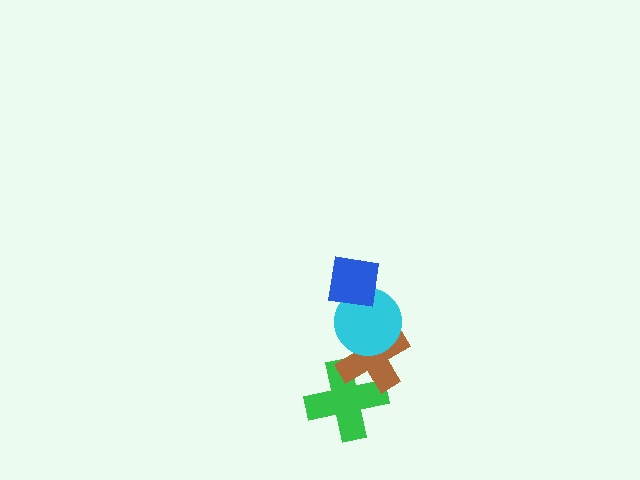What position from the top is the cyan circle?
The cyan circle is 2nd from the top.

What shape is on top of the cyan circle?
The blue square is on top of the cyan circle.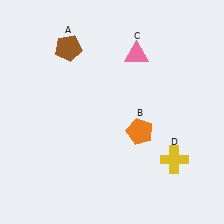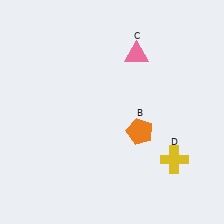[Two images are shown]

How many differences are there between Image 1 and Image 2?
There is 1 difference between the two images.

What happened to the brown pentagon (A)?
The brown pentagon (A) was removed in Image 2. It was in the top-left area of Image 1.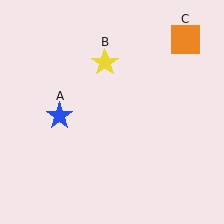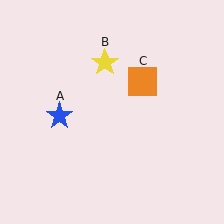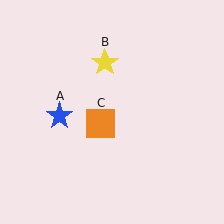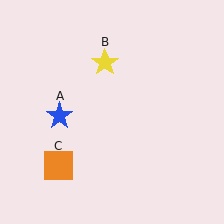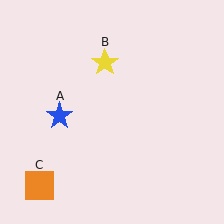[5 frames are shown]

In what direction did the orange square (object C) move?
The orange square (object C) moved down and to the left.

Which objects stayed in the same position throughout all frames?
Blue star (object A) and yellow star (object B) remained stationary.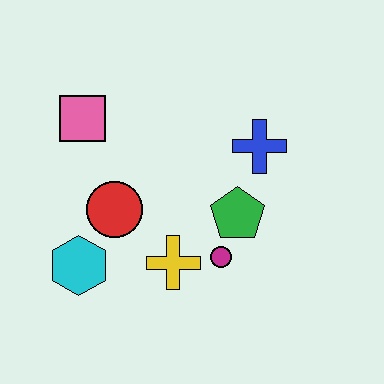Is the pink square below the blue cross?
No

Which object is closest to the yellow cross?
The magenta circle is closest to the yellow cross.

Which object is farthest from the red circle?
The blue cross is farthest from the red circle.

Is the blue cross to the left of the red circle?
No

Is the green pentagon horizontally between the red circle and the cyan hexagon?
No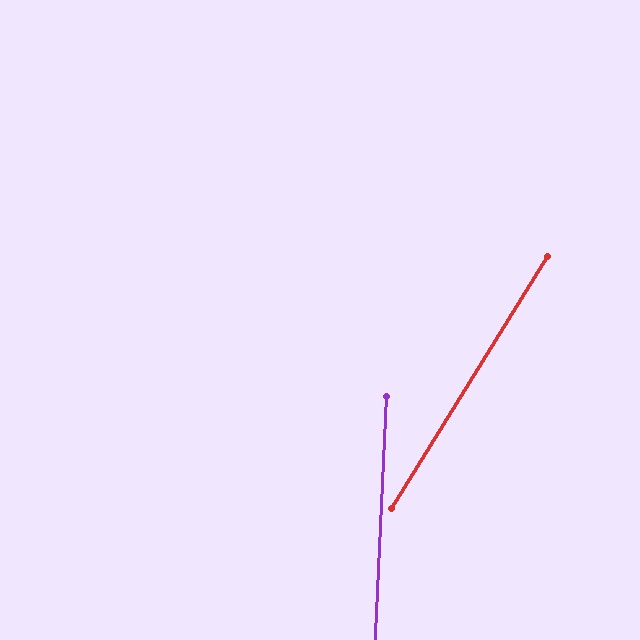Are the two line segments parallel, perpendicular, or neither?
Neither parallel nor perpendicular — they differ by about 29°.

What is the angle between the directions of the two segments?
Approximately 29 degrees.